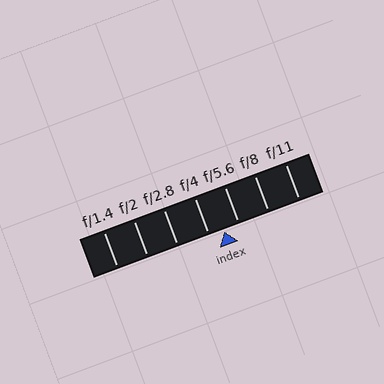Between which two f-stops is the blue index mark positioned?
The index mark is between f/4 and f/5.6.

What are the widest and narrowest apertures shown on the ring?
The widest aperture shown is f/1.4 and the narrowest is f/11.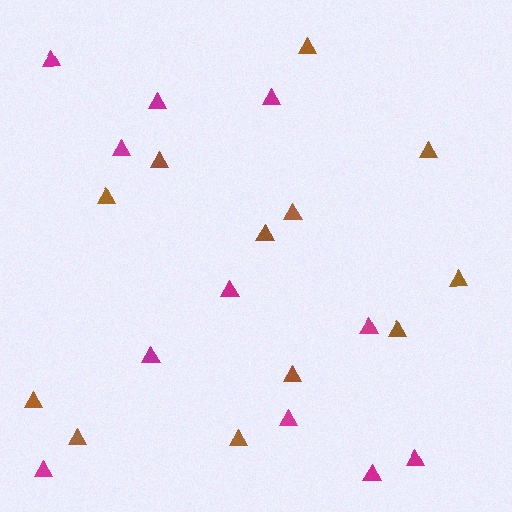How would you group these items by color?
There are 2 groups: one group of magenta triangles (11) and one group of brown triangles (12).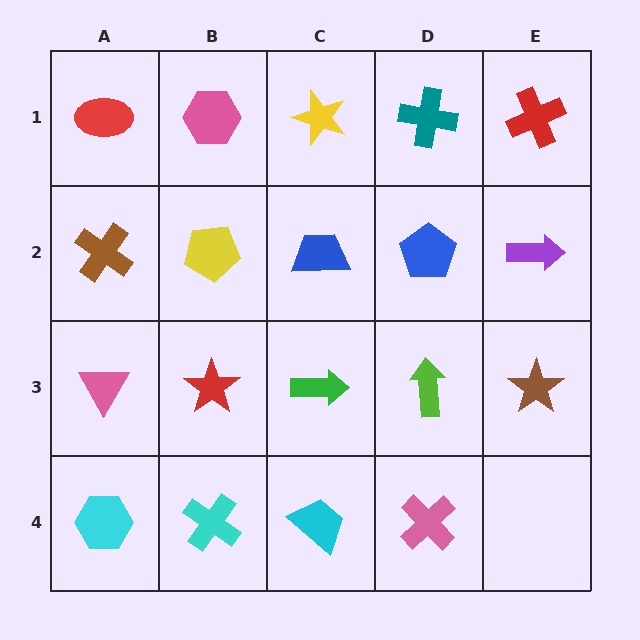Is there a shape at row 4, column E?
No, that cell is empty.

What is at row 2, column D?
A blue pentagon.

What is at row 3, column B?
A red star.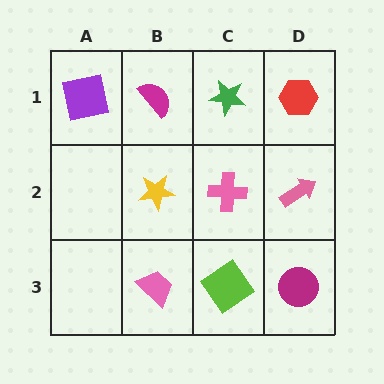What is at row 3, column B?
A pink trapezoid.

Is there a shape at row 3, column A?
No, that cell is empty.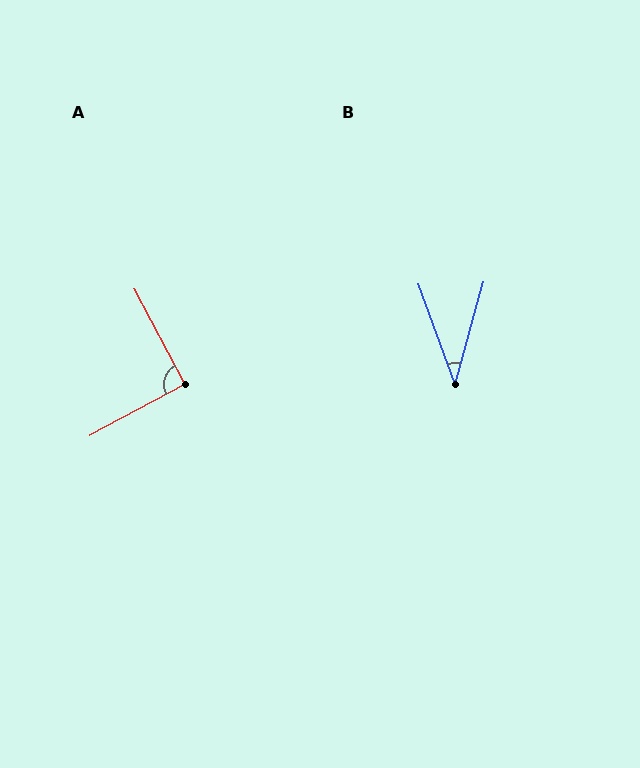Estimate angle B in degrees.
Approximately 35 degrees.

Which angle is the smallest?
B, at approximately 35 degrees.